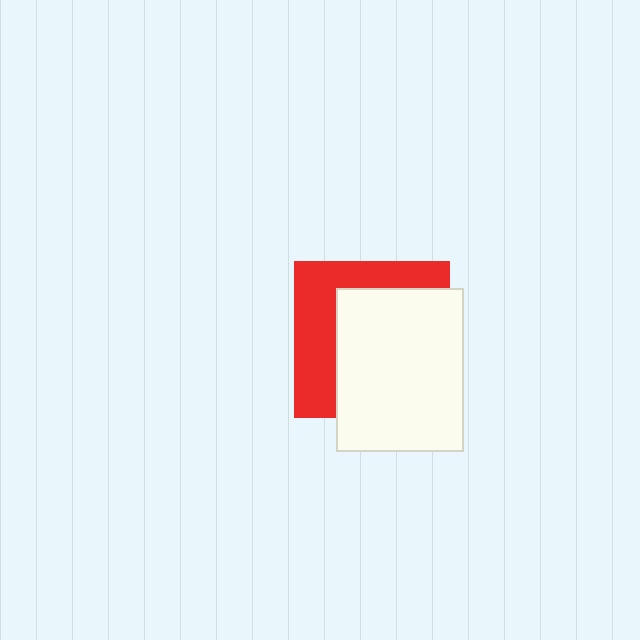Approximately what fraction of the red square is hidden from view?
Roughly 61% of the red square is hidden behind the white rectangle.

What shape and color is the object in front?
The object in front is a white rectangle.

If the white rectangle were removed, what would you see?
You would see the complete red square.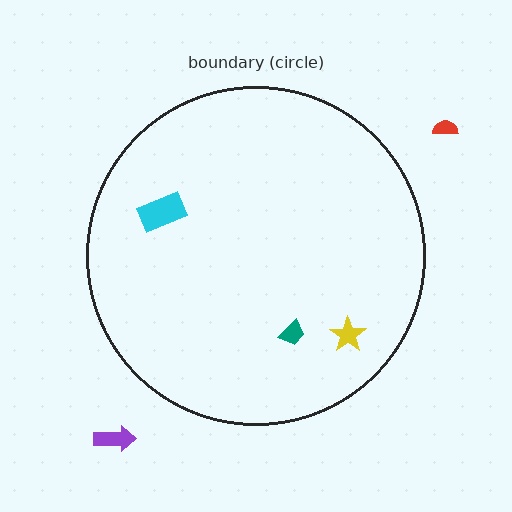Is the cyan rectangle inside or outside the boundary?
Inside.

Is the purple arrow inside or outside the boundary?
Outside.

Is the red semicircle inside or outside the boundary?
Outside.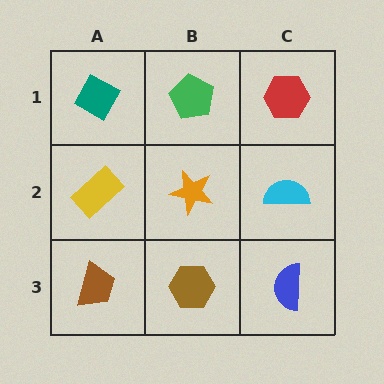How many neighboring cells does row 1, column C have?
2.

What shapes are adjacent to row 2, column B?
A green pentagon (row 1, column B), a brown hexagon (row 3, column B), a yellow rectangle (row 2, column A), a cyan semicircle (row 2, column C).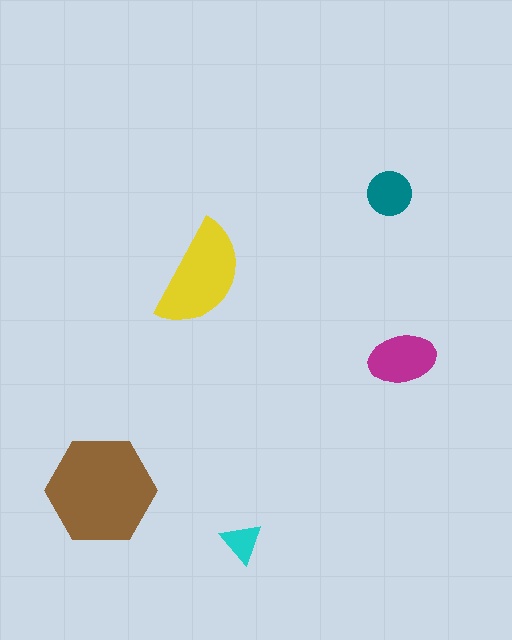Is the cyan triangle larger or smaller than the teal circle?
Smaller.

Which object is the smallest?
The cyan triangle.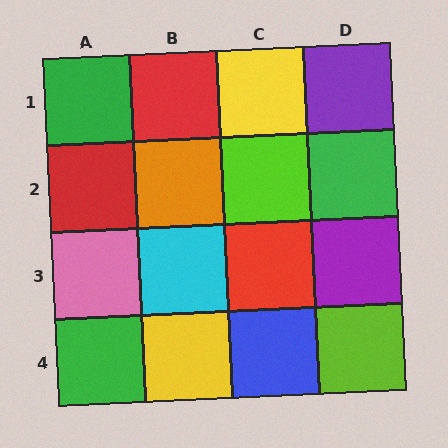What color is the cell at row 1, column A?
Green.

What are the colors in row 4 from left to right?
Green, yellow, blue, lime.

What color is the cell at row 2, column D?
Green.